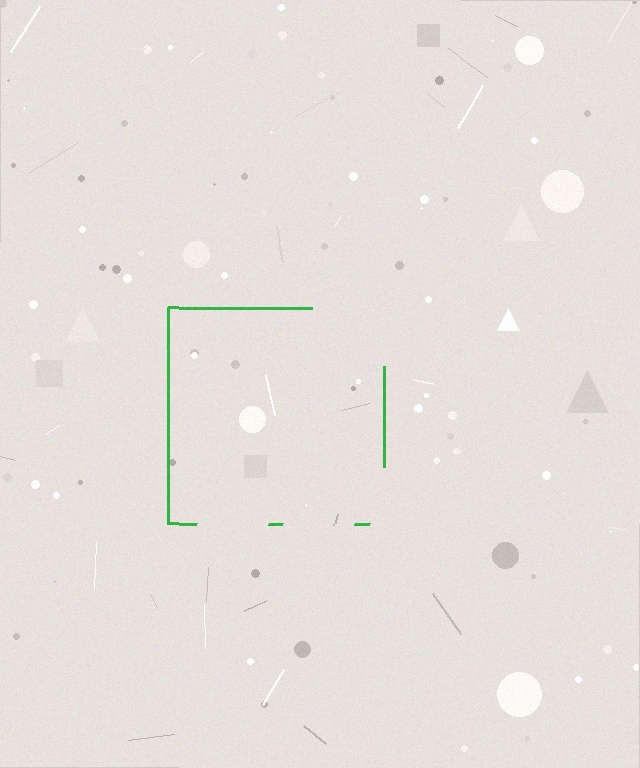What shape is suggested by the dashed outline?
The dashed outline suggests a square.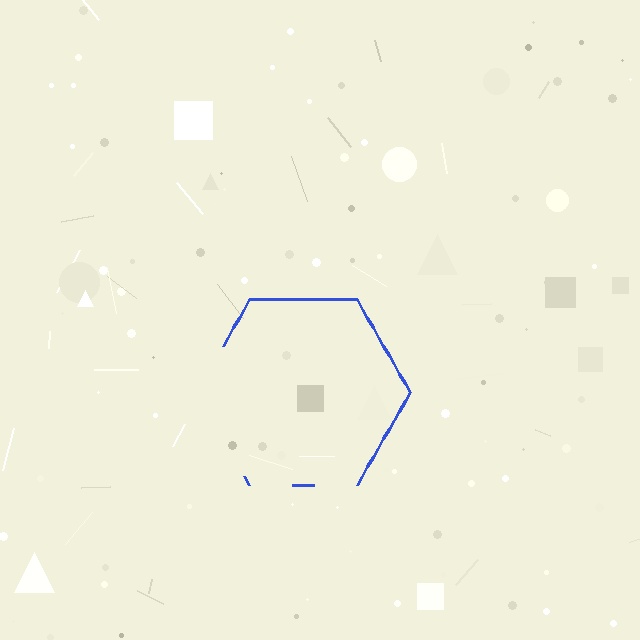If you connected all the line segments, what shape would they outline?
They would outline a hexagon.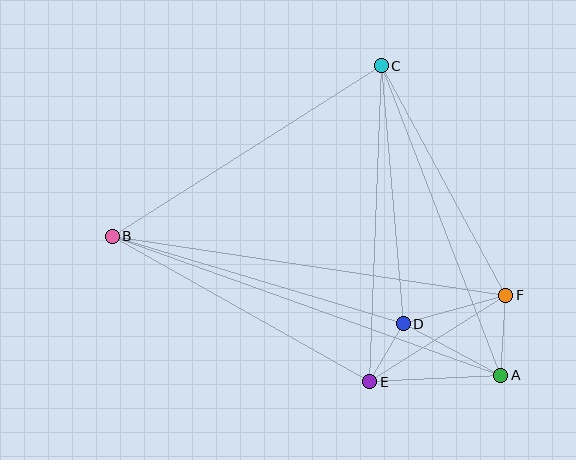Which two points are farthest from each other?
Points A and B are farthest from each other.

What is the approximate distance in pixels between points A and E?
The distance between A and E is approximately 131 pixels.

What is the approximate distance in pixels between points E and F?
The distance between E and F is approximately 161 pixels.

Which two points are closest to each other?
Points D and E are closest to each other.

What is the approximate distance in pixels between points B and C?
The distance between B and C is approximately 319 pixels.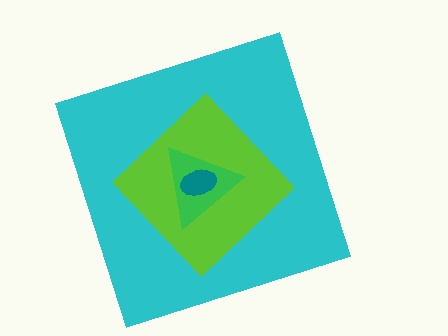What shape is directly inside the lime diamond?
The green triangle.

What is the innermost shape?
The teal ellipse.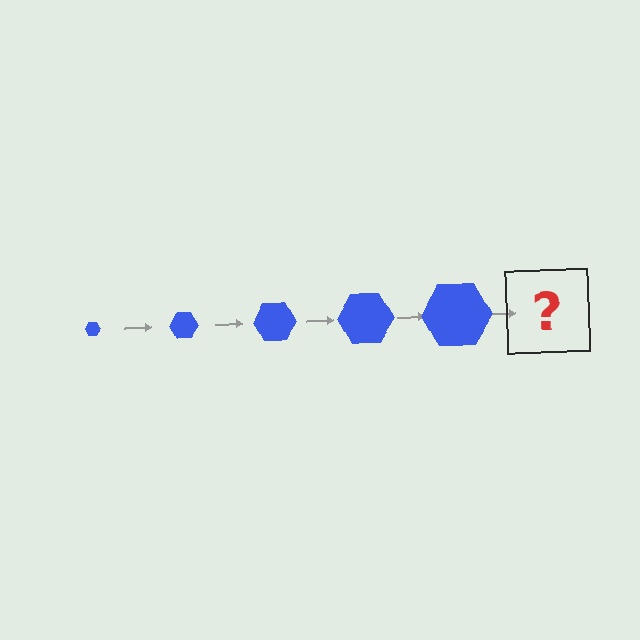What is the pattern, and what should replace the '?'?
The pattern is that the hexagon gets progressively larger each step. The '?' should be a blue hexagon, larger than the previous one.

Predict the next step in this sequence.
The next step is a blue hexagon, larger than the previous one.